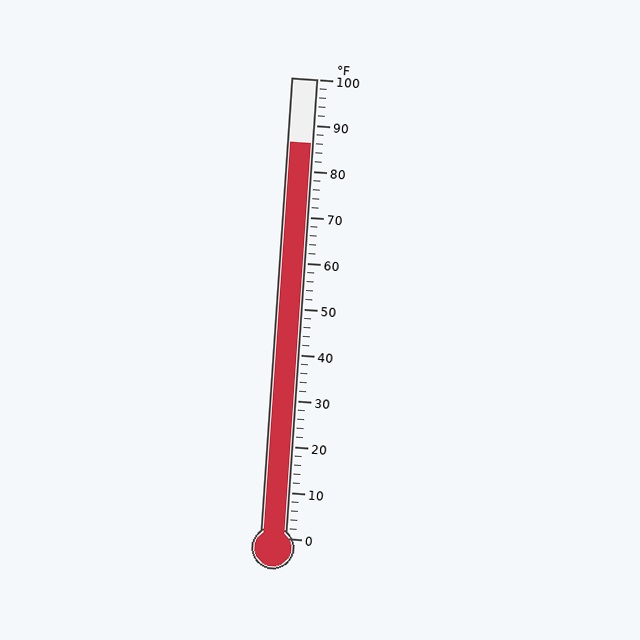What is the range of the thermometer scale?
The thermometer scale ranges from 0°F to 100°F.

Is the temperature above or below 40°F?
The temperature is above 40°F.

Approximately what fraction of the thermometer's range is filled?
The thermometer is filled to approximately 85% of its range.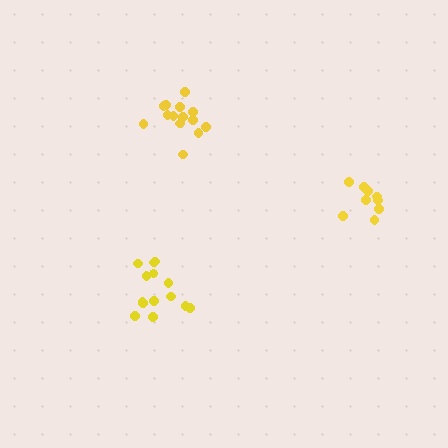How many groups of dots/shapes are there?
There are 3 groups.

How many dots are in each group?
Group 1: 14 dots, Group 2: 9 dots, Group 3: 14 dots (37 total).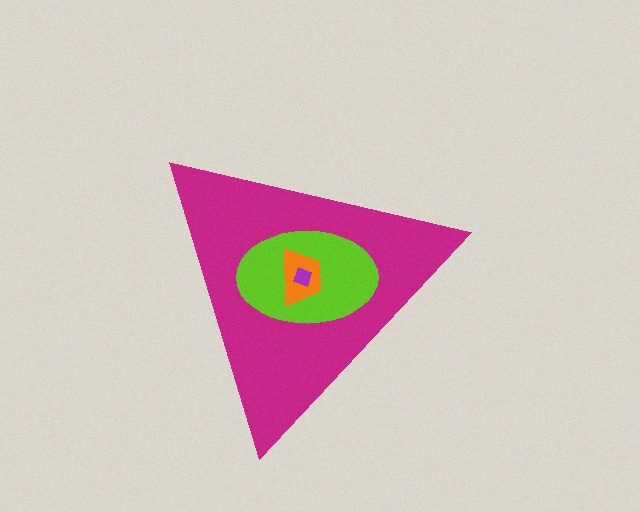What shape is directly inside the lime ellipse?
The orange trapezoid.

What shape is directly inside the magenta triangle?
The lime ellipse.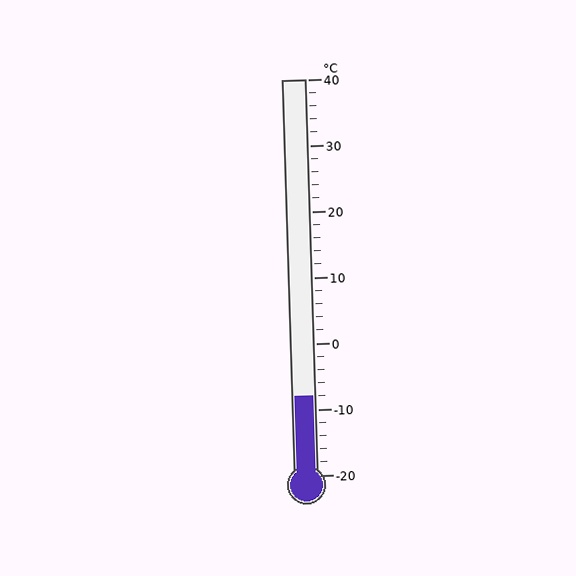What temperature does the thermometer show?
The thermometer shows approximately -8°C.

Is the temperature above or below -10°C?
The temperature is above -10°C.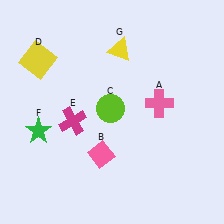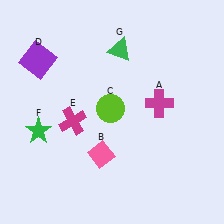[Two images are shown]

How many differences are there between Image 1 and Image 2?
There are 3 differences between the two images.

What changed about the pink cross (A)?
In Image 1, A is pink. In Image 2, it changed to magenta.